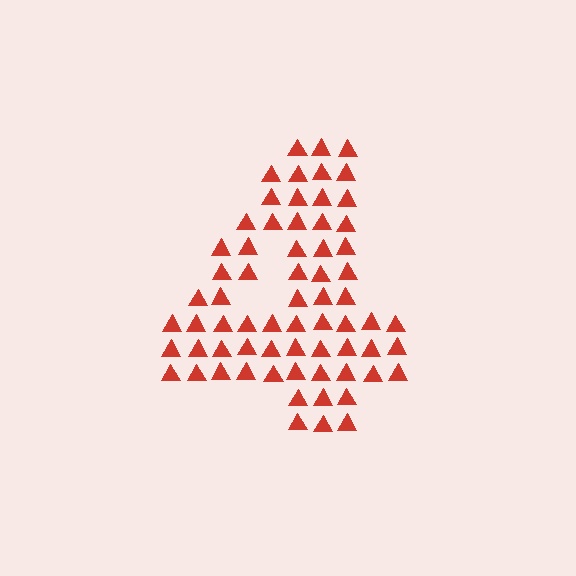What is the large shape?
The large shape is the digit 4.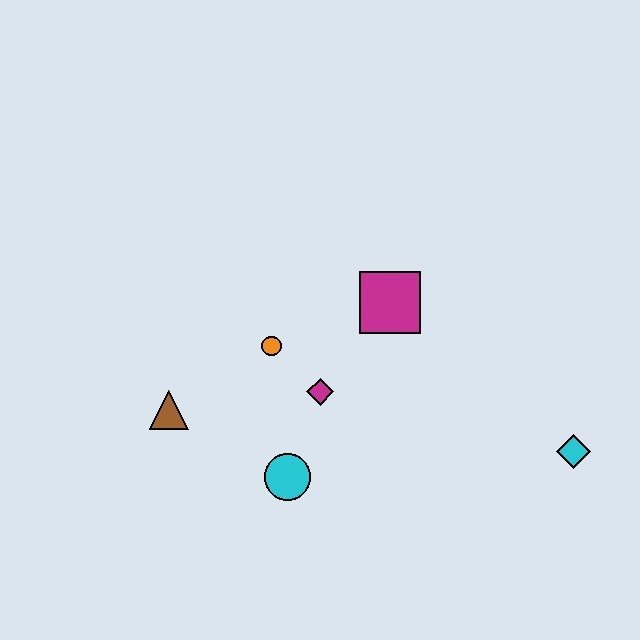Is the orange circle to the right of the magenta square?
No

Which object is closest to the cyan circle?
The magenta diamond is closest to the cyan circle.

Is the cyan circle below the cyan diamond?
Yes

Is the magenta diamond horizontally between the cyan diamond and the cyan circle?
Yes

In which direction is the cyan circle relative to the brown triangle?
The cyan circle is to the right of the brown triangle.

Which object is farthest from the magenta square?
The brown triangle is farthest from the magenta square.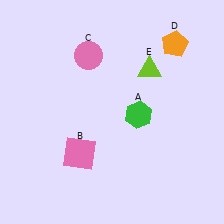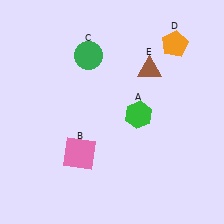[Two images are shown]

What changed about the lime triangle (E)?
In Image 1, E is lime. In Image 2, it changed to brown.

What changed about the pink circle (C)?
In Image 1, C is pink. In Image 2, it changed to green.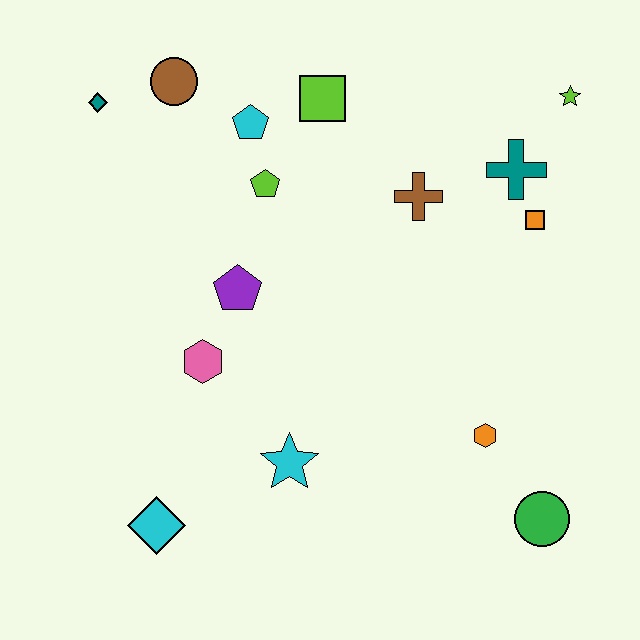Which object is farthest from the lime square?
The green circle is farthest from the lime square.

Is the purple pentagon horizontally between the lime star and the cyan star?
No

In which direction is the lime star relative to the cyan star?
The lime star is above the cyan star.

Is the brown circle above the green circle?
Yes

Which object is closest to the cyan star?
The pink hexagon is closest to the cyan star.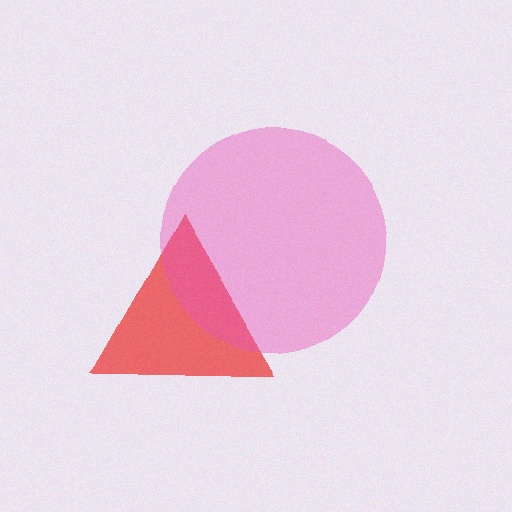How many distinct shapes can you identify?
There are 2 distinct shapes: a red triangle, a pink circle.